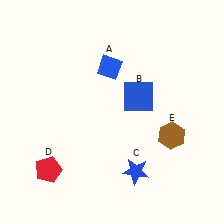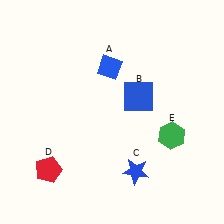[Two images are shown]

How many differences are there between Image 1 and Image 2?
There is 1 difference between the two images.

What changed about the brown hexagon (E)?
In Image 1, E is brown. In Image 2, it changed to green.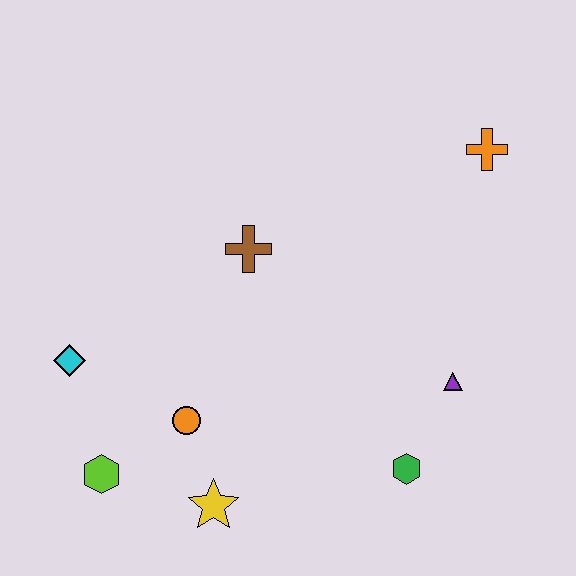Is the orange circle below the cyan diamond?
Yes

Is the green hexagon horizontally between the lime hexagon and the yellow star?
No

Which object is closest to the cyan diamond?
The lime hexagon is closest to the cyan diamond.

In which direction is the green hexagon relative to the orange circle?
The green hexagon is to the right of the orange circle.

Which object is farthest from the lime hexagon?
The orange cross is farthest from the lime hexagon.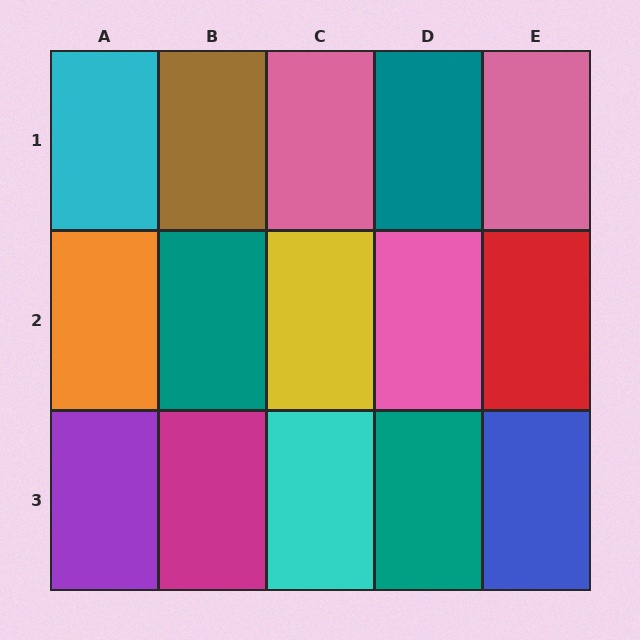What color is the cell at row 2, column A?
Orange.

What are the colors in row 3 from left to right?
Purple, magenta, cyan, teal, blue.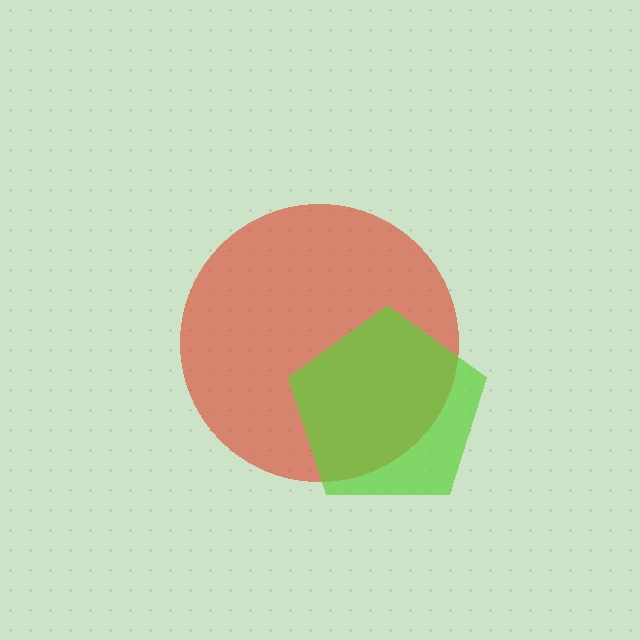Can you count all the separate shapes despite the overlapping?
Yes, there are 2 separate shapes.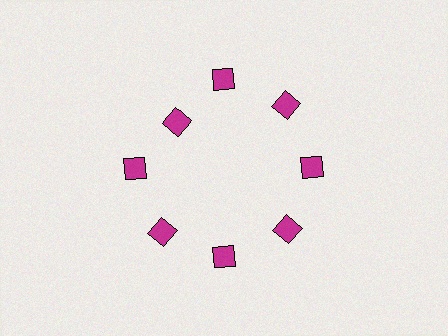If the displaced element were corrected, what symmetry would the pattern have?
It would have 8-fold rotational symmetry — the pattern would map onto itself every 45 degrees.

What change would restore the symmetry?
The symmetry would be restored by moving it outward, back onto the ring so that all 8 diamonds sit at equal angles and equal distance from the center.